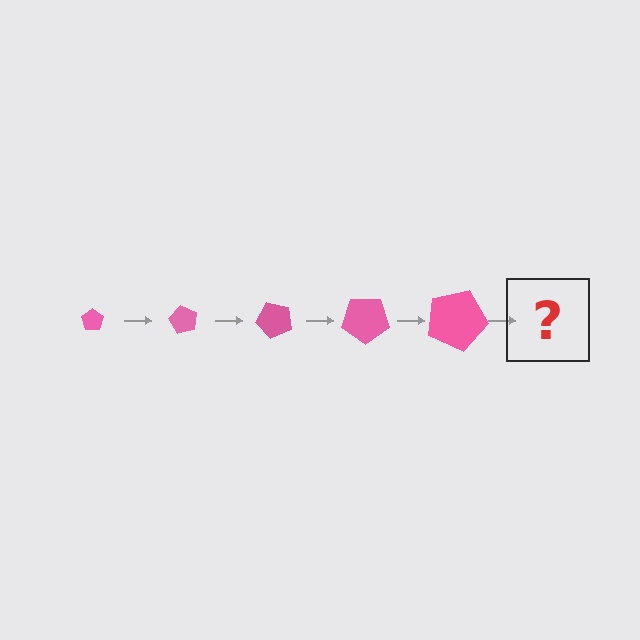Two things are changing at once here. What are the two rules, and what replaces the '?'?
The two rules are that the pentagon grows larger each step and it rotates 60 degrees each step. The '?' should be a pentagon, larger than the previous one and rotated 300 degrees from the start.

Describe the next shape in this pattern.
It should be a pentagon, larger than the previous one and rotated 300 degrees from the start.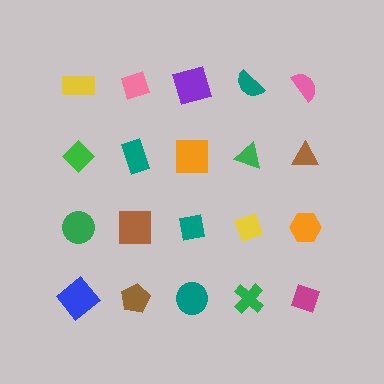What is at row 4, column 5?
A magenta diamond.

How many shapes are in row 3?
5 shapes.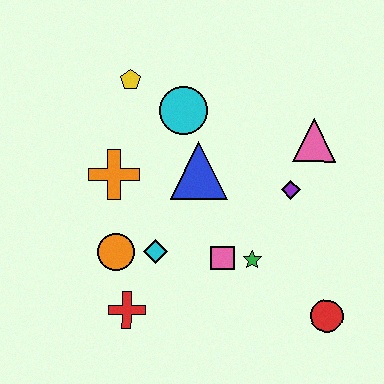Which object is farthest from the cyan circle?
The red circle is farthest from the cyan circle.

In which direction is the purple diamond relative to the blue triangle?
The purple diamond is to the right of the blue triangle.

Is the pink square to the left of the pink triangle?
Yes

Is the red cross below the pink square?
Yes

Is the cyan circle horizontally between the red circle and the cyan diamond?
Yes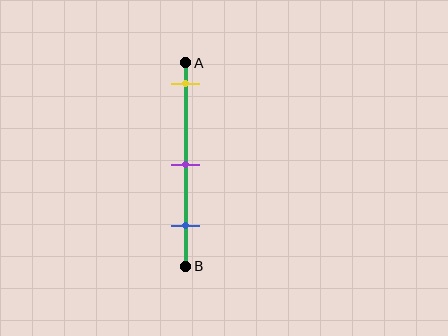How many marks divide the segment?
There are 3 marks dividing the segment.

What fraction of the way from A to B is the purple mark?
The purple mark is approximately 50% (0.5) of the way from A to B.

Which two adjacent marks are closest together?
The purple and blue marks are the closest adjacent pair.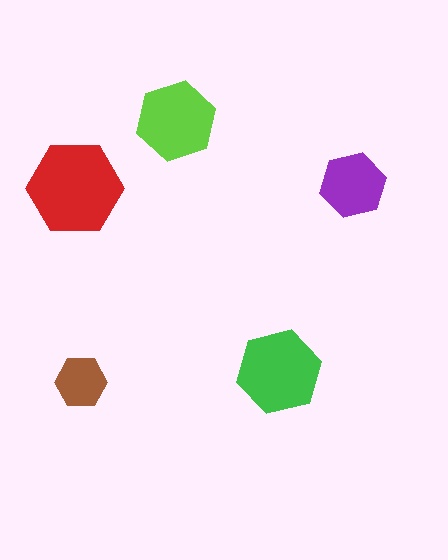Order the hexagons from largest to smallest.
the red one, the green one, the lime one, the purple one, the brown one.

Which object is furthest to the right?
The purple hexagon is rightmost.